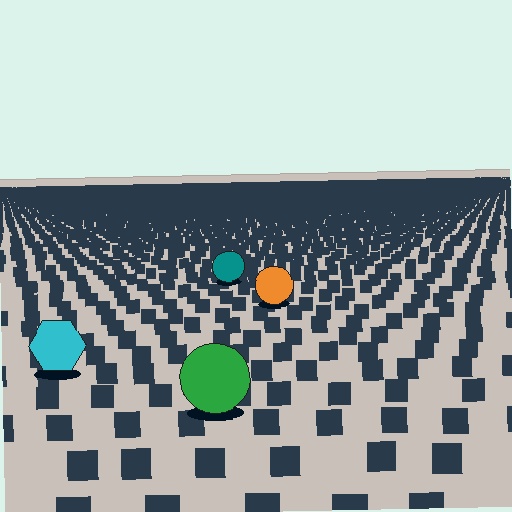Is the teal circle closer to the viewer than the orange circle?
No. The orange circle is closer — you can tell from the texture gradient: the ground texture is coarser near it.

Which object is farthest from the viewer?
The teal circle is farthest from the viewer. It appears smaller and the ground texture around it is denser.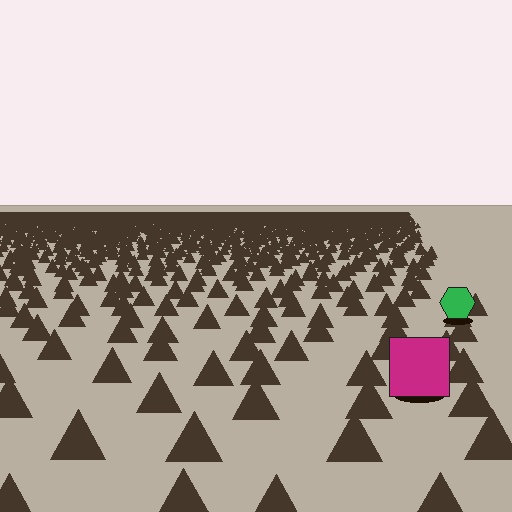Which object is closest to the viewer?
The magenta square is closest. The texture marks near it are larger and more spread out.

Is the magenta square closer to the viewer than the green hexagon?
Yes. The magenta square is closer — you can tell from the texture gradient: the ground texture is coarser near it.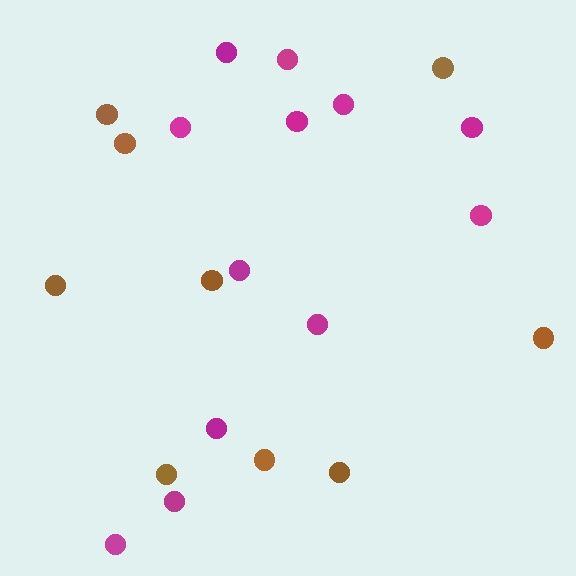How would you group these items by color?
There are 2 groups: one group of magenta circles (12) and one group of brown circles (9).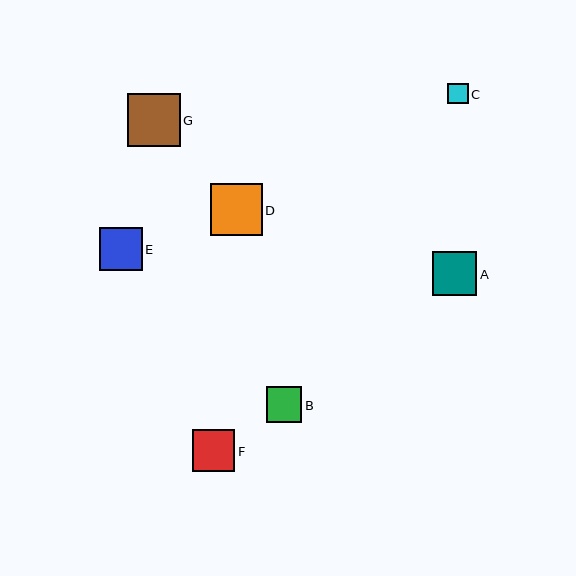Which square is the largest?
Square G is the largest with a size of approximately 53 pixels.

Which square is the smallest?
Square C is the smallest with a size of approximately 20 pixels.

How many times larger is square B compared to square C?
Square B is approximately 1.8 times the size of square C.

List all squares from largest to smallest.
From largest to smallest: G, D, A, E, F, B, C.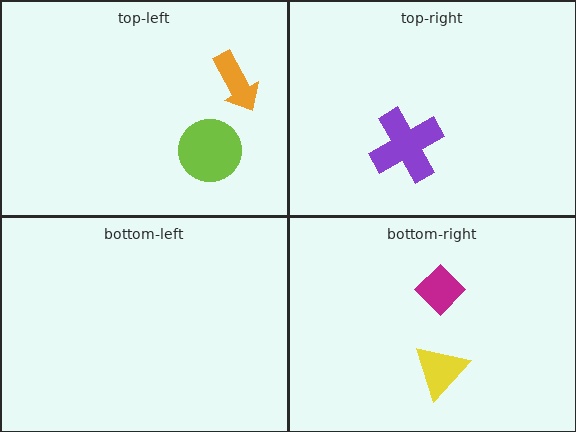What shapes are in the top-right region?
The purple cross.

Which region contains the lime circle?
The top-left region.